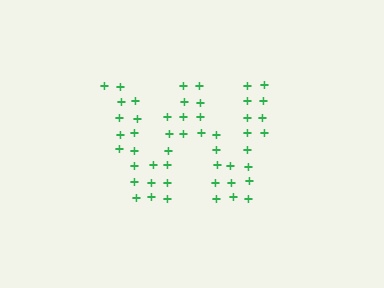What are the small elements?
The small elements are plus signs.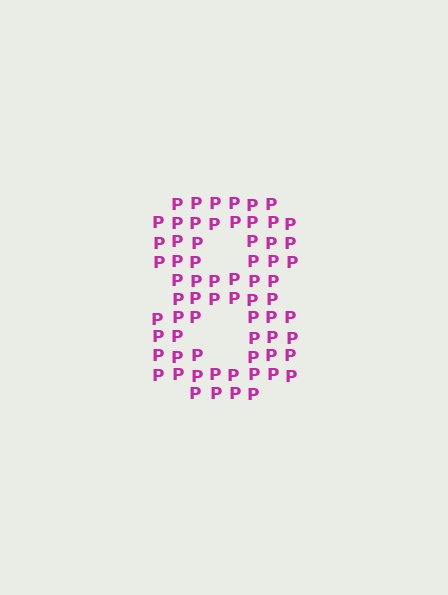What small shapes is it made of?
It is made of small letter P's.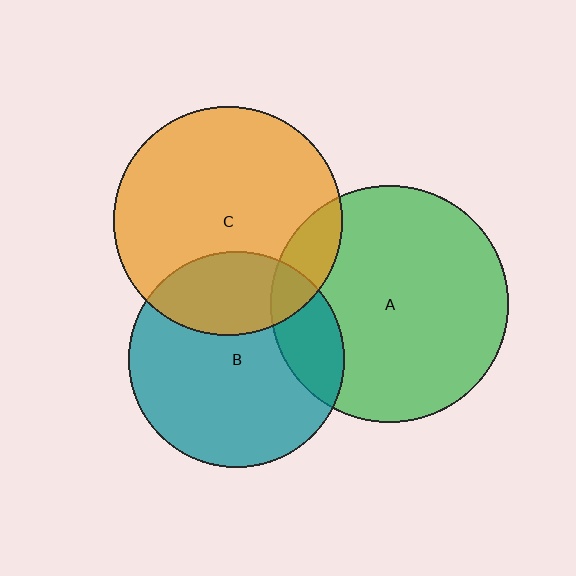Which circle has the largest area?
Circle A (green).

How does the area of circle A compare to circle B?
Approximately 1.2 times.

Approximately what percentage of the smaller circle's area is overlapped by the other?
Approximately 15%.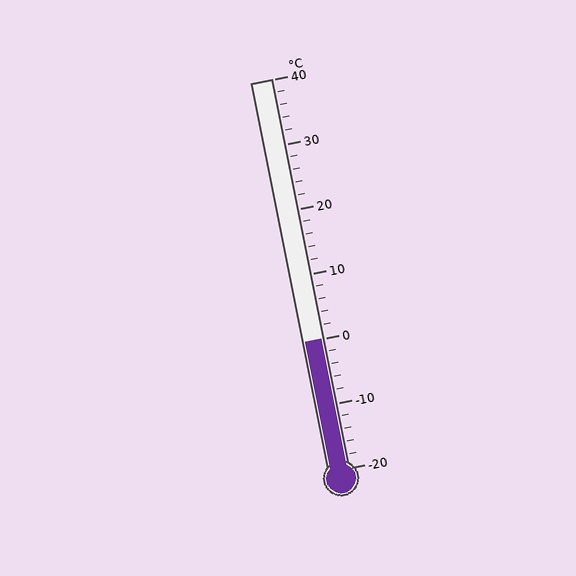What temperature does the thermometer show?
The thermometer shows approximately 0°C.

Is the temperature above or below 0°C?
The temperature is at 0°C.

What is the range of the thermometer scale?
The thermometer scale ranges from -20°C to 40°C.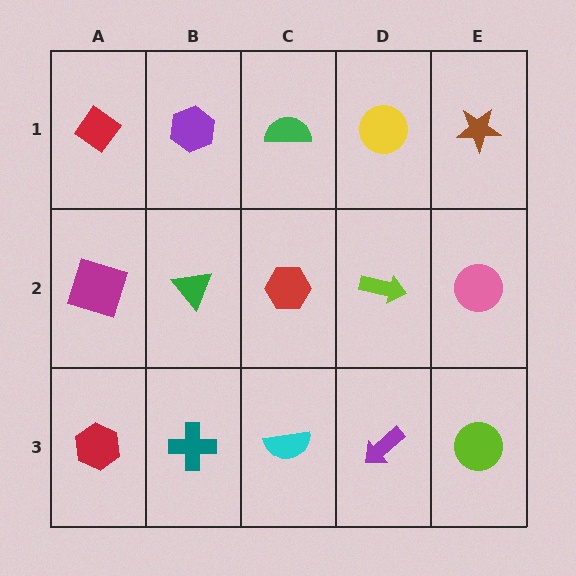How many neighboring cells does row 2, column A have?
3.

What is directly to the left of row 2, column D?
A red hexagon.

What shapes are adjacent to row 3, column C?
A red hexagon (row 2, column C), a teal cross (row 3, column B), a purple arrow (row 3, column D).